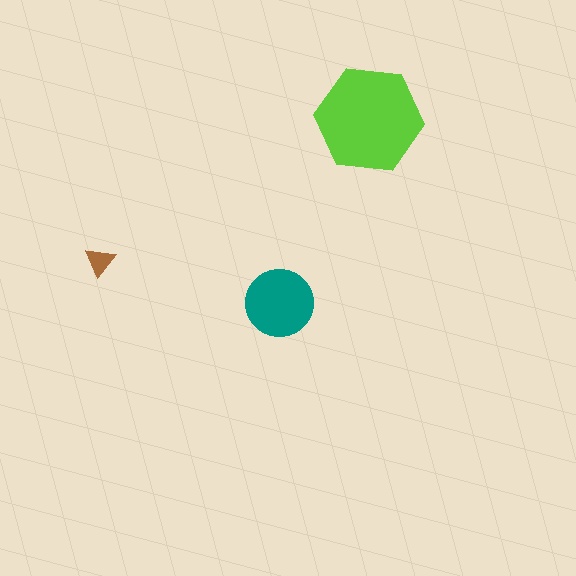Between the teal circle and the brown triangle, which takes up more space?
The teal circle.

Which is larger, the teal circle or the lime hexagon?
The lime hexagon.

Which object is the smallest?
The brown triangle.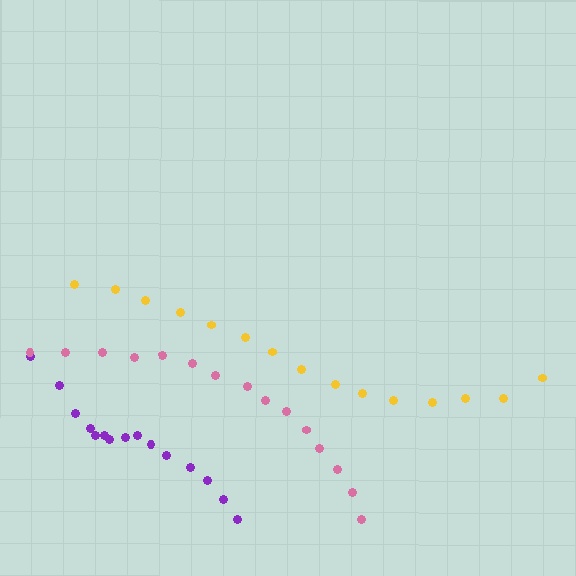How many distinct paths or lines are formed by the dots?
There are 3 distinct paths.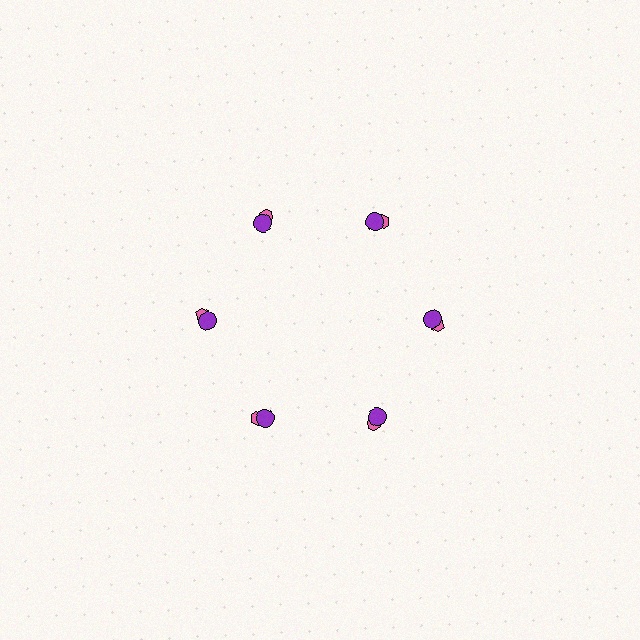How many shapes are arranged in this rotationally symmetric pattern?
There are 12 shapes, arranged in 6 groups of 2.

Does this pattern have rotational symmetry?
Yes, this pattern has 6-fold rotational symmetry. It looks the same after rotating 60 degrees around the center.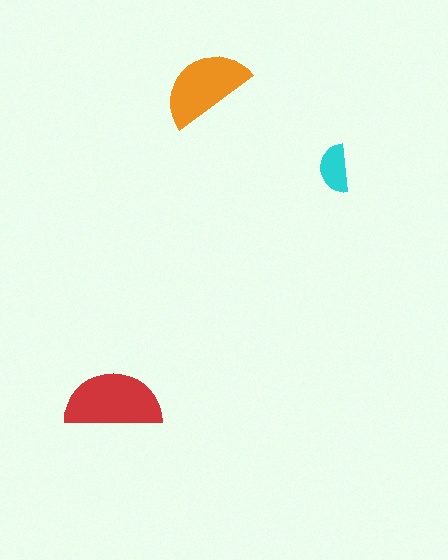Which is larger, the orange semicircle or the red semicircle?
The red one.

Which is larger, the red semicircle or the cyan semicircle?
The red one.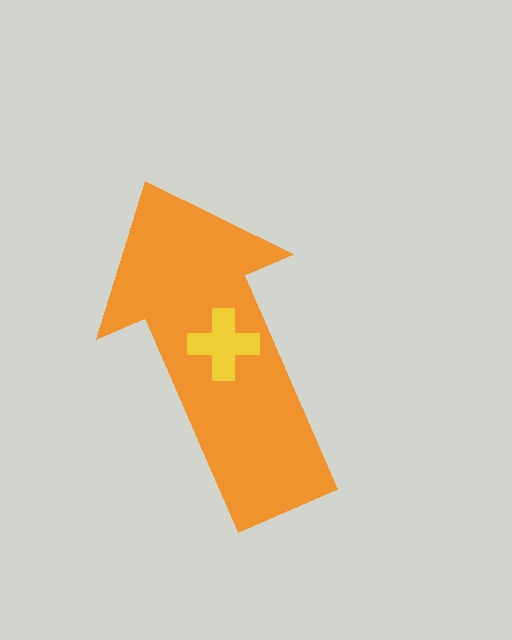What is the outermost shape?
The orange arrow.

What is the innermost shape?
The yellow cross.